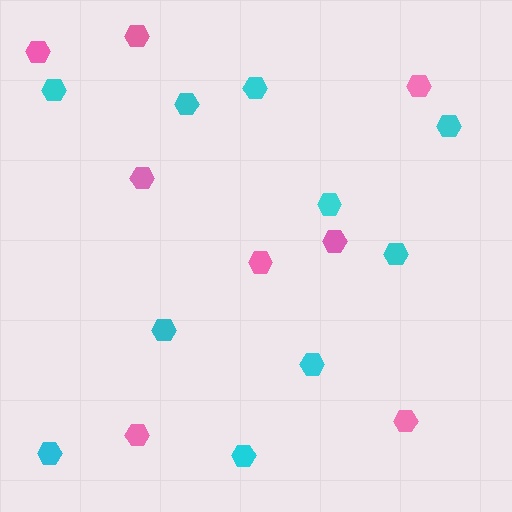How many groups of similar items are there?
There are 2 groups: one group of cyan hexagons (10) and one group of pink hexagons (8).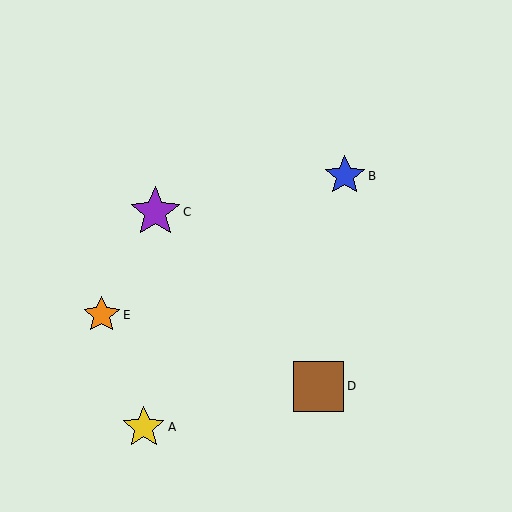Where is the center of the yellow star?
The center of the yellow star is at (144, 427).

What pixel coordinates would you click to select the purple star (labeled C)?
Click at (155, 212) to select the purple star C.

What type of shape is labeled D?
Shape D is a brown square.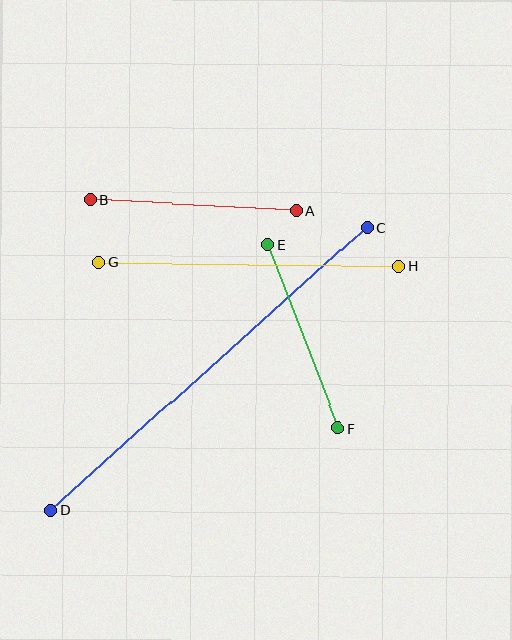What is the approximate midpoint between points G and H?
The midpoint is at approximately (249, 264) pixels.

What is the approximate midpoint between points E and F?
The midpoint is at approximately (303, 337) pixels.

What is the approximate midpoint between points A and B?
The midpoint is at approximately (193, 206) pixels.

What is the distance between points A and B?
The distance is approximately 206 pixels.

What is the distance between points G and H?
The distance is approximately 300 pixels.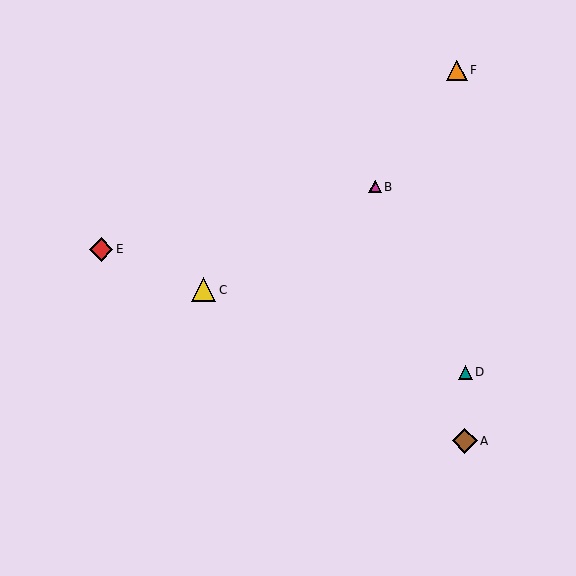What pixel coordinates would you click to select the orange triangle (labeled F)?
Click at (457, 70) to select the orange triangle F.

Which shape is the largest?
The brown diamond (labeled A) is the largest.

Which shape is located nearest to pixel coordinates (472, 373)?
The teal triangle (labeled D) at (465, 372) is nearest to that location.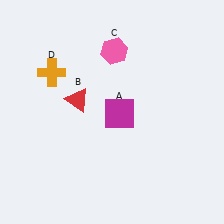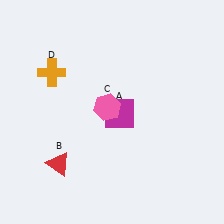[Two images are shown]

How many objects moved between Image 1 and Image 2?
2 objects moved between the two images.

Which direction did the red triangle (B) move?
The red triangle (B) moved down.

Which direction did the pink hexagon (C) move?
The pink hexagon (C) moved down.